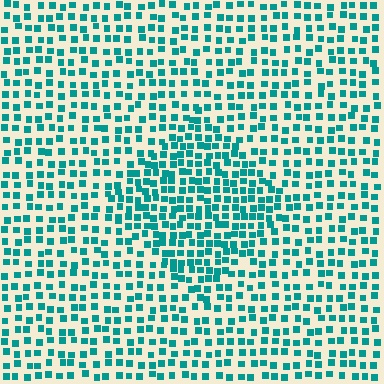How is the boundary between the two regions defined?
The boundary is defined by a change in element density (approximately 1.6x ratio). All elements are the same color, size, and shape.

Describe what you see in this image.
The image contains small teal elements arranged at two different densities. A diamond-shaped region is visible where the elements are more densely packed than the surrounding area.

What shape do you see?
I see a diamond.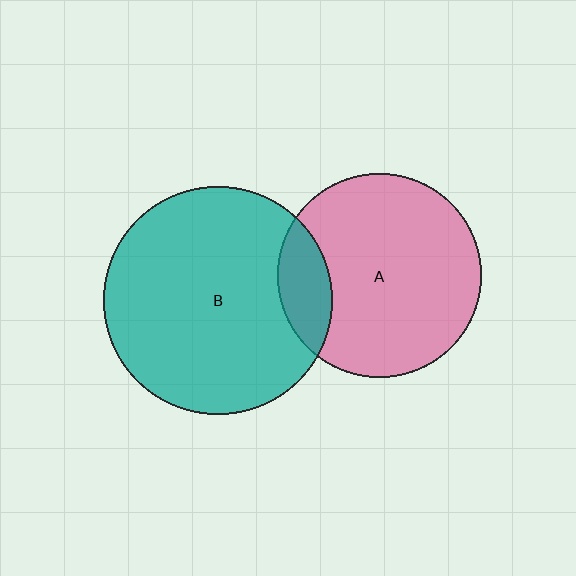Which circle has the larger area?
Circle B (teal).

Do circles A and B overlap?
Yes.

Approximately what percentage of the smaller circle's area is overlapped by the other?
Approximately 15%.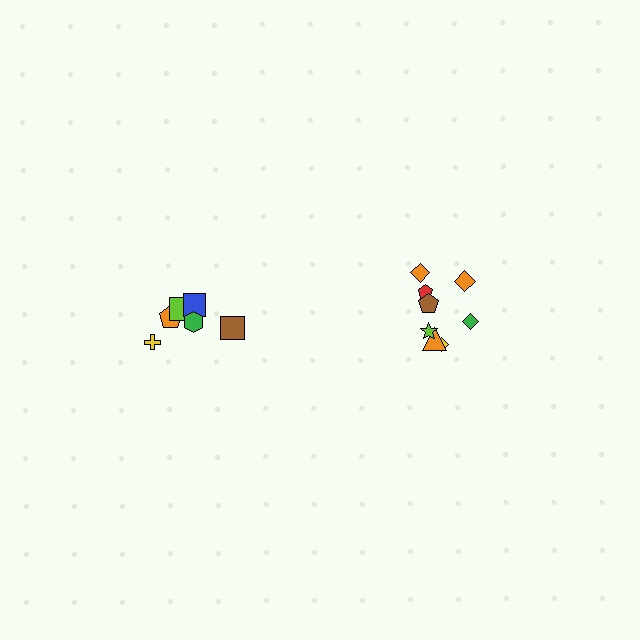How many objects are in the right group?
There are 8 objects.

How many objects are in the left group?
There are 6 objects.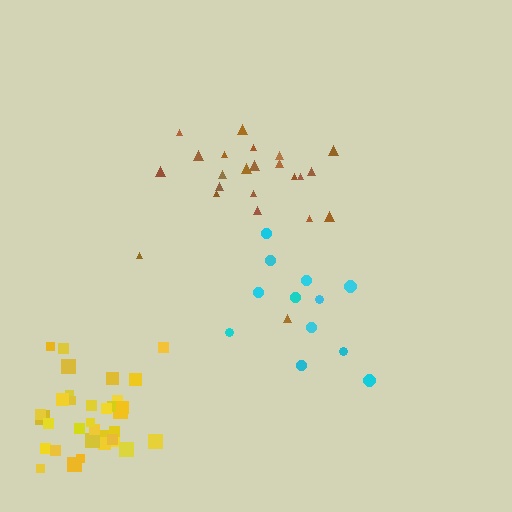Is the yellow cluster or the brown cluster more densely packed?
Yellow.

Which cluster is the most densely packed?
Yellow.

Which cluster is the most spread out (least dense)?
Cyan.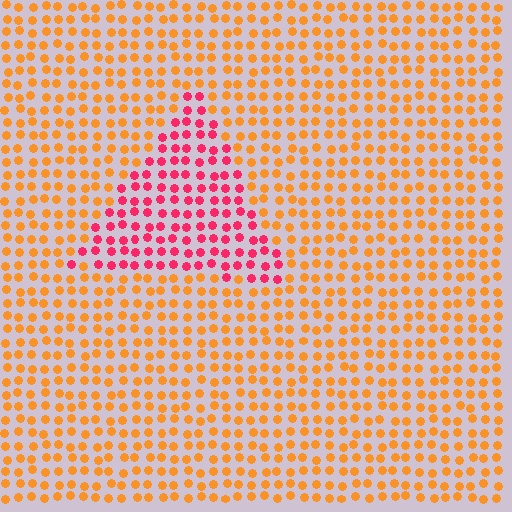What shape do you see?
I see a triangle.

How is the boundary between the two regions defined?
The boundary is defined purely by a slight shift in hue (about 49 degrees). Spacing, size, and orientation are identical on both sides.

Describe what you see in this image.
The image is filled with small orange elements in a uniform arrangement. A triangle-shaped region is visible where the elements are tinted to a slightly different hue, forming a subtle color boundary.